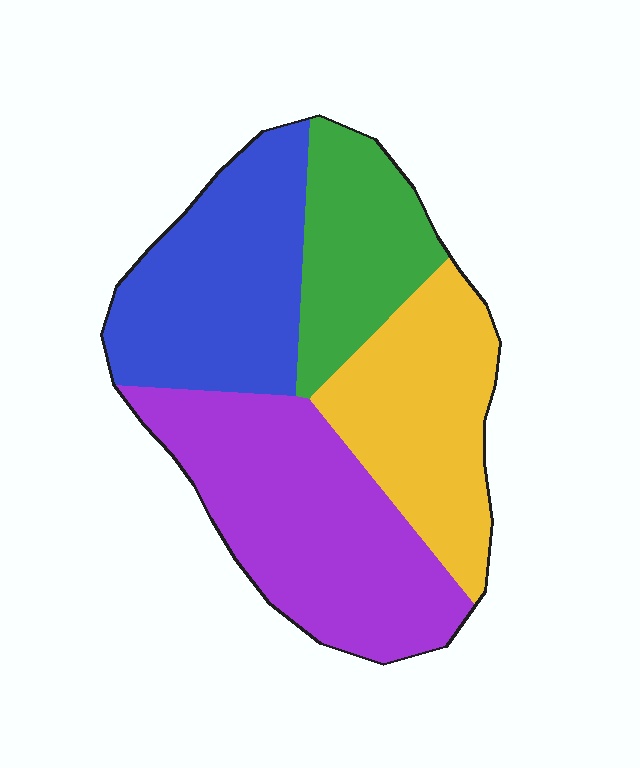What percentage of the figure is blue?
Blue takes up about one quarter (1/4) of the figure.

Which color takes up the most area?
Purple, at roughly 35%.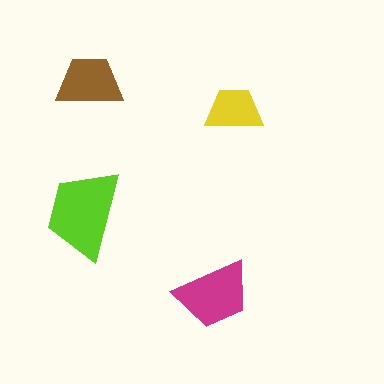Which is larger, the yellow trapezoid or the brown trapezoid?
The brown one.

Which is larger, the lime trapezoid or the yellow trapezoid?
The lime one.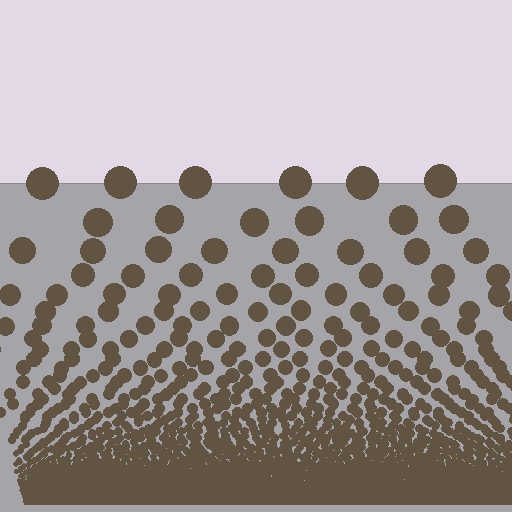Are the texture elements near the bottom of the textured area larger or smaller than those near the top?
Smaller. The gradient is inverted — elements near the bottom are smaller and denser.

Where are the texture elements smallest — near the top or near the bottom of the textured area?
Near the bottom.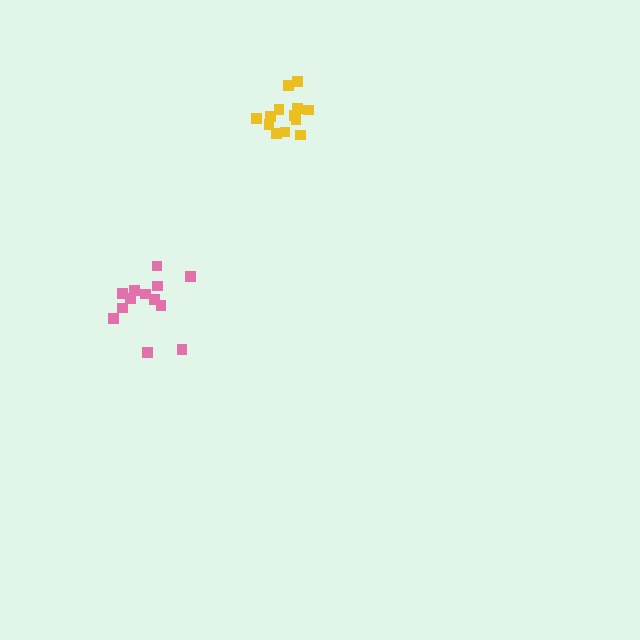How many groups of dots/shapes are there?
There are 2 groups.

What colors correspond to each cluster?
The clusters are colored: pink, yellow.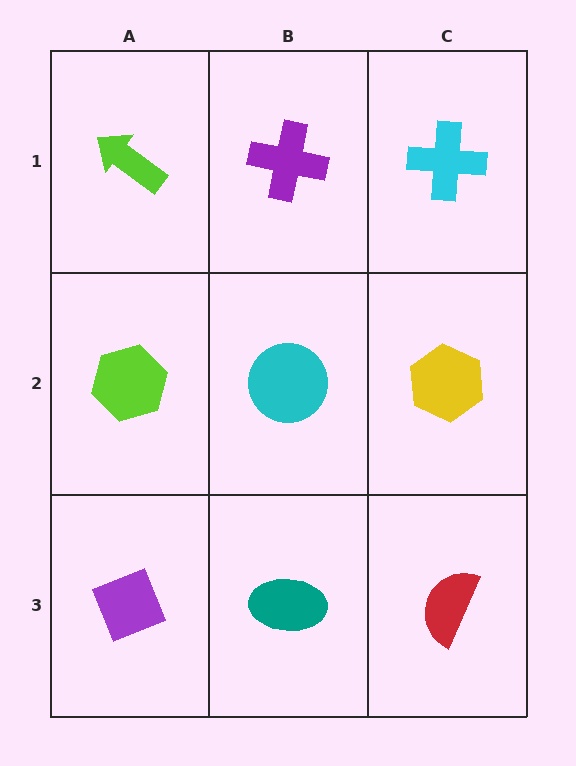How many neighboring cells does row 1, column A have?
2.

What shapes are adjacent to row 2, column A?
A lime arrow (row 1, column A), a purple diamond (row 3, column A), a cyan circle (row 2, column B).